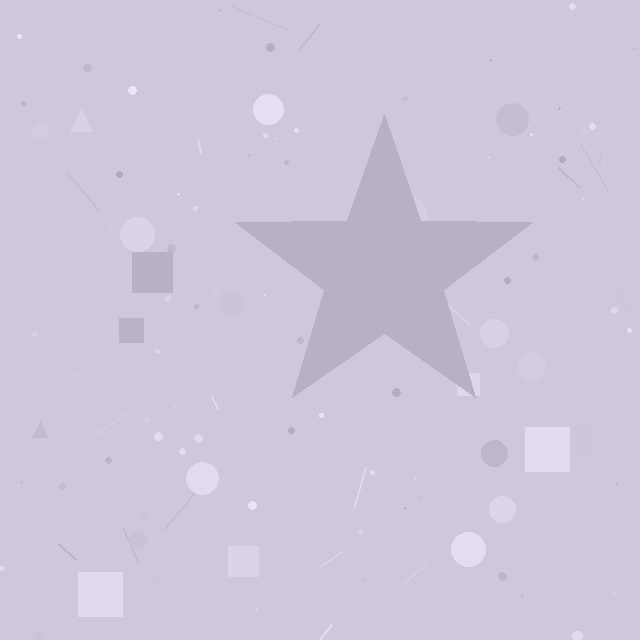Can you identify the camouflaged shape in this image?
The camouflaged shape is a star.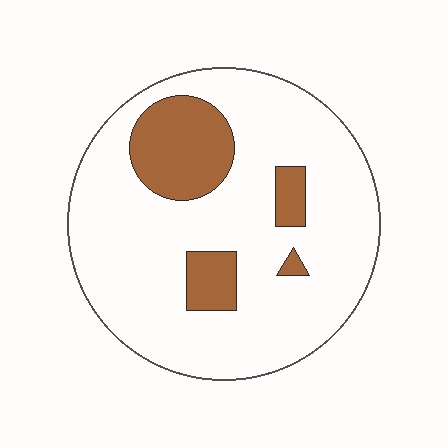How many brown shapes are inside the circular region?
4.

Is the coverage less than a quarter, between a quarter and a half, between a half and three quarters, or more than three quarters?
Less than a quarter.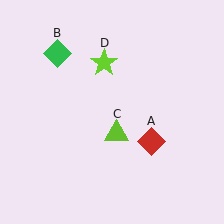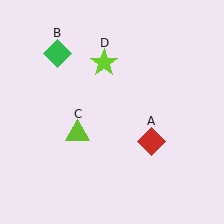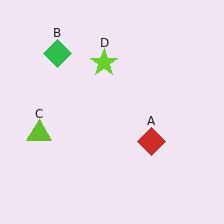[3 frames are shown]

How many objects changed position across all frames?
1 object changed position: lime triangle (object C).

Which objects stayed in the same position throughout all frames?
Red diamond (object A) and green diamond (object B) and lime star (object D) remained stationary.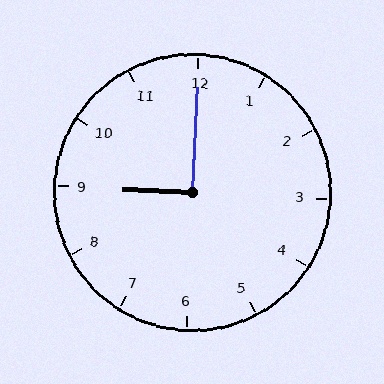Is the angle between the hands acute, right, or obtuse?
It is right.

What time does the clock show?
9:00.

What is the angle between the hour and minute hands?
Approximately 90 degrees.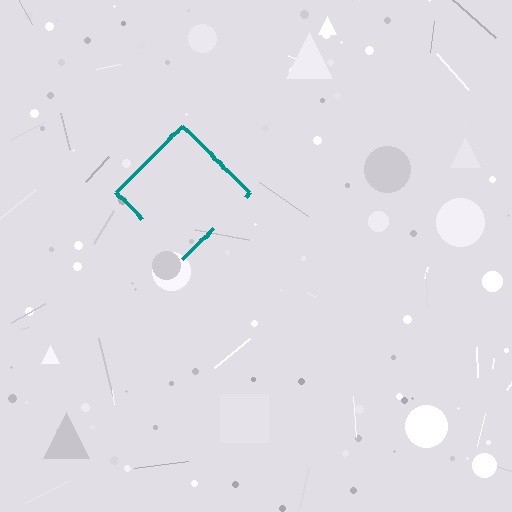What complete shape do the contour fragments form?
The contour fragments form a diamond.